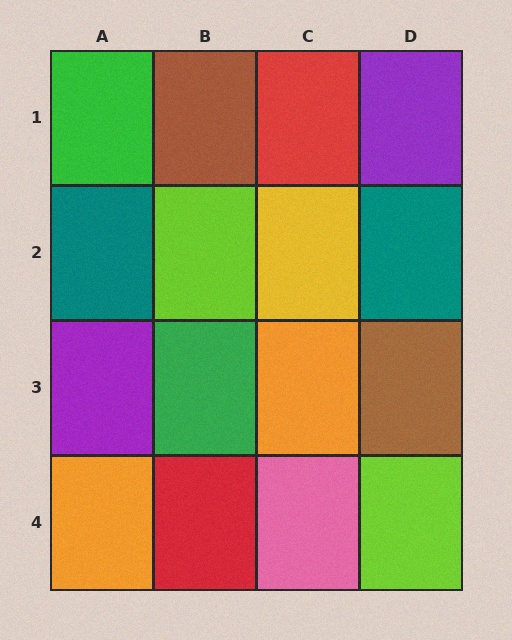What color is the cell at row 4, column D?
Lime.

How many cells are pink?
1 cell is pink.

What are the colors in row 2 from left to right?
Teal, lime, yellow, teal.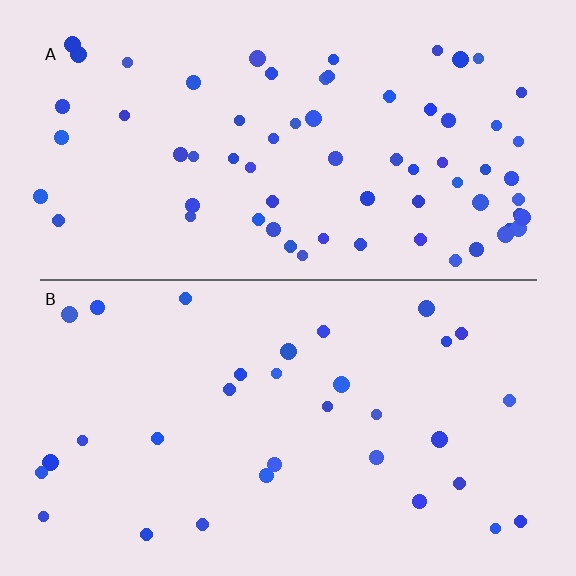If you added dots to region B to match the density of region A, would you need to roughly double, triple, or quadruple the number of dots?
Approximately double.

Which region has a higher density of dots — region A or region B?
A (the top).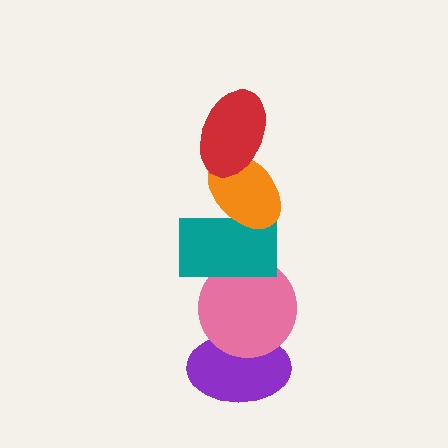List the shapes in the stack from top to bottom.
From top to bottom: the red ellipse, the orange ellipse, the teal rectangle, the pink circle, the purple ellipse.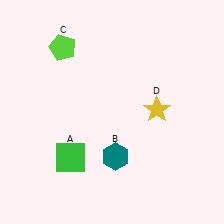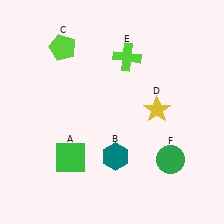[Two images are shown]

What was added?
A lime cross (E), a green circle (F) were added in Image 2.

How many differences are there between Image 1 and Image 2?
There are 2 differences between the two images.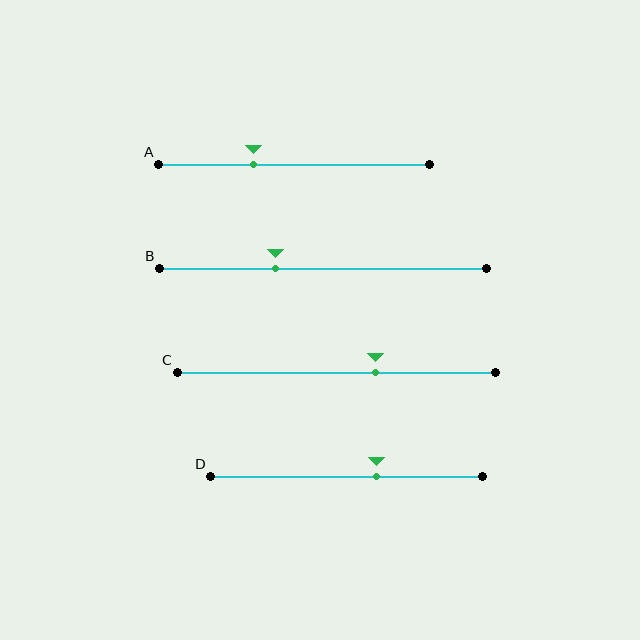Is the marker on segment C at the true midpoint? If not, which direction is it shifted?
No, the marker on segment C is shifted to the right by about 12% of the segment length.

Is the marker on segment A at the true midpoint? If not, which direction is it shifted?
No, the marker on segment A is shifted to the left by about 15% of the segment length.